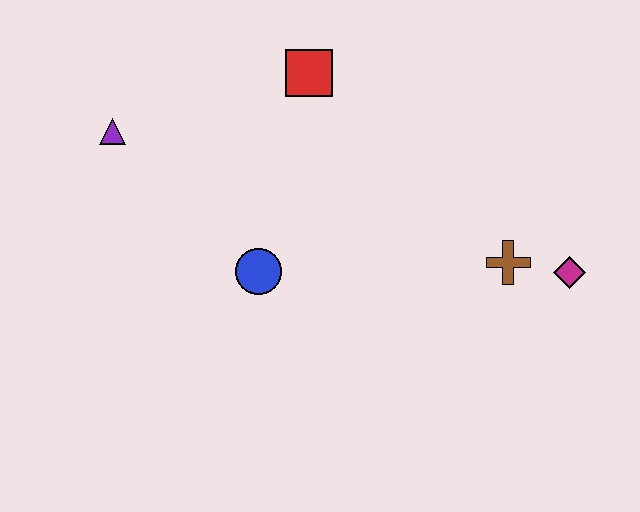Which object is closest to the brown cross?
The magenta diamond is closest to the brown cross.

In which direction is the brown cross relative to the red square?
The brown cross is to the right of the red square.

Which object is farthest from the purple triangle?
The magenta diamond is farthest from the purple triangle.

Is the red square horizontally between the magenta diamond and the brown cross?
No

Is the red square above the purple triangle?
Yes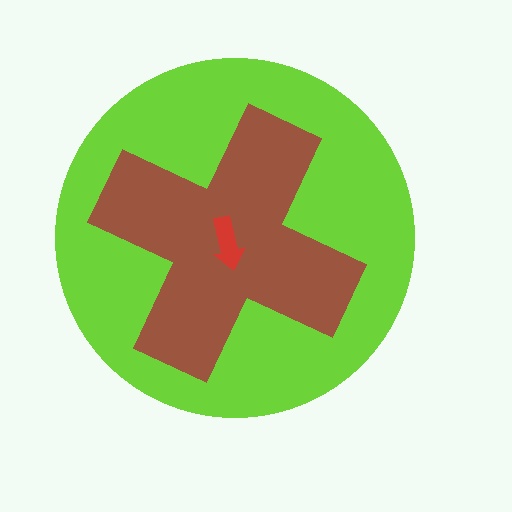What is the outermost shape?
The lime circle.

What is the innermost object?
The red arrow.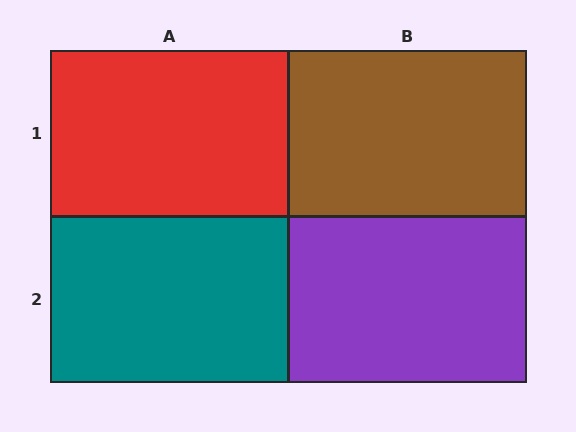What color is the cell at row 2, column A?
Teal.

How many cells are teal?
1 cell is teal.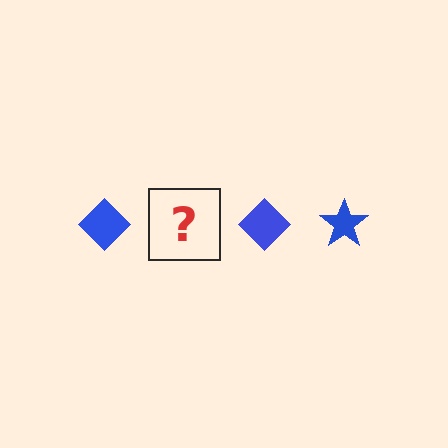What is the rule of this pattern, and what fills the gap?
The rule is that the pattern cycles through diamond, star shapes in blue. The gap should be filled with a blue star.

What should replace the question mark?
The question mark should be replaced with a blue star.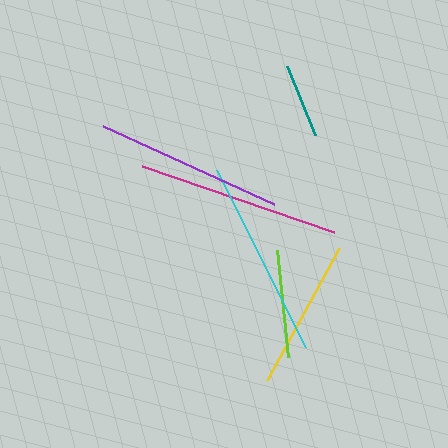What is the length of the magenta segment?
The magenta segment is approximately 203 pixels long.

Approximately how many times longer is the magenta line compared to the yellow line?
The magenta line is approximately 1.4 times the length of the yellow line.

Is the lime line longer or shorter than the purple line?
The purple line is longer than the lime line.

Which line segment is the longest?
The magenta line is the longest at approximately 203 pixels.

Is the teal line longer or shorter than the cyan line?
The cyan line is longer than the teal line.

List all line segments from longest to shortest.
From longest to shortest: magenta, cyan, purple, yellow, lime, teal.